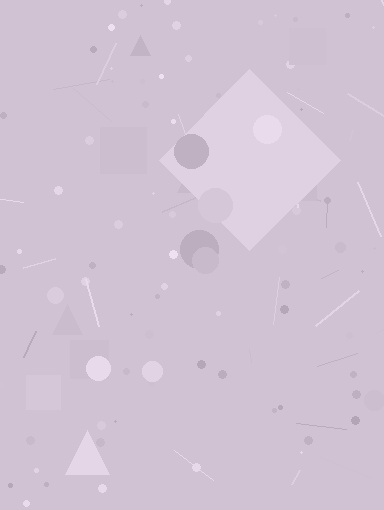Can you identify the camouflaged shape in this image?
The camouflaged shape is a diamond.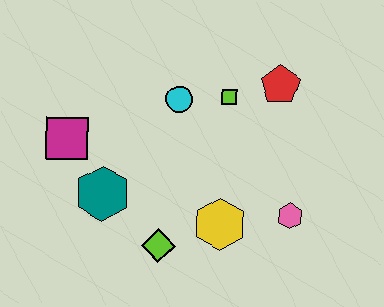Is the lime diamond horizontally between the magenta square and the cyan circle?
Yes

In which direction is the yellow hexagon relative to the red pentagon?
The yellow hexagon is below the red pentagon.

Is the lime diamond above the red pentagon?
No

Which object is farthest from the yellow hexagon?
The magenta square is farthest from the yellow hexagon.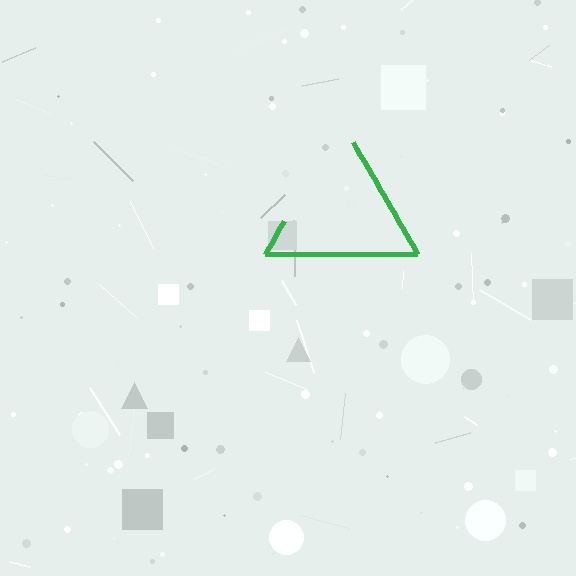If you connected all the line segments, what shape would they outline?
They would outline a triangle.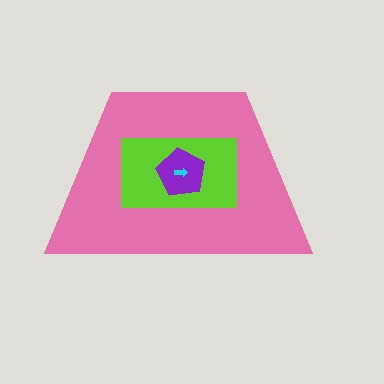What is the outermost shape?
The pink trapezoid.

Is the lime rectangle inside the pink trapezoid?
Yes.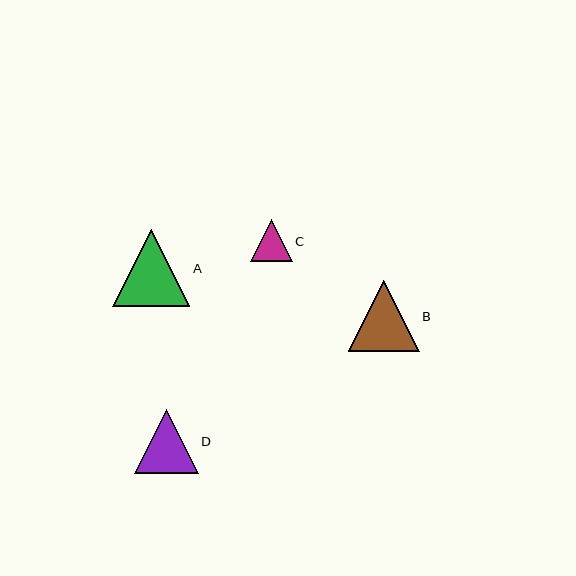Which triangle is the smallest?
Triangle C is the smallest with a size of approximately 42 pixels.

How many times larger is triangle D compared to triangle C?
Triangle D is approximately 1.5 times the size of triangle C.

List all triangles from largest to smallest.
From largest to smallest: A, B, D, C.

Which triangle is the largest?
Triangle A is the largest with a size of approximately 77 pixels.